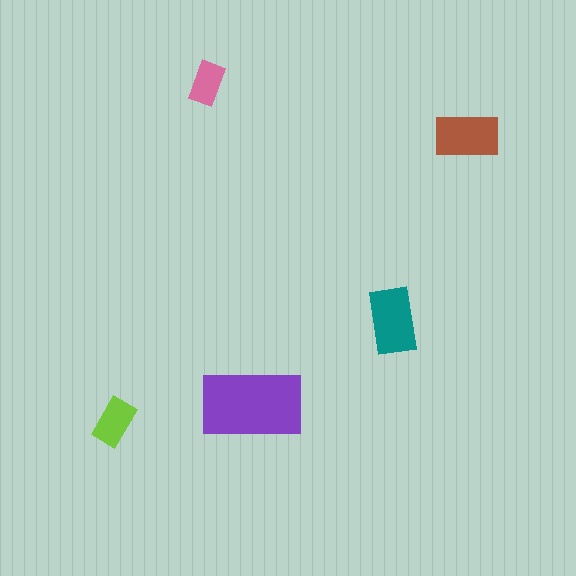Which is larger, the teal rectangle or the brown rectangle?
The teal one.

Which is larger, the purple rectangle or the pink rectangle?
The purple one.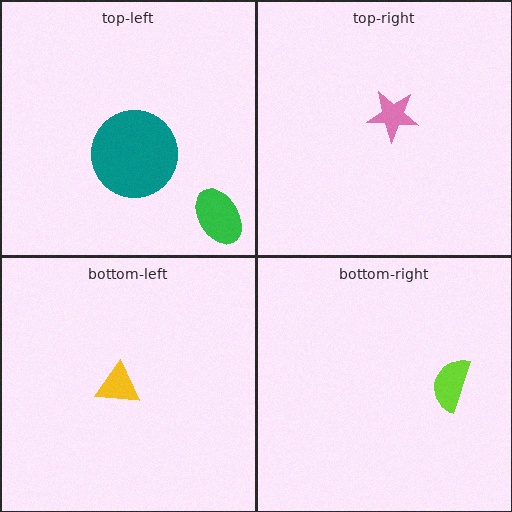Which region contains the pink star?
The top-right region.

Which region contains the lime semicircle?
The bottom-right region.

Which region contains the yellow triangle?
The bottom-left region.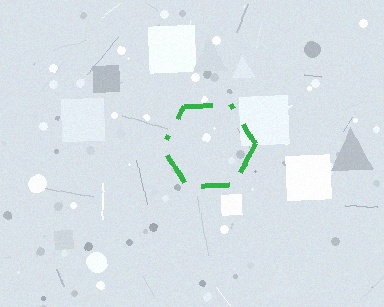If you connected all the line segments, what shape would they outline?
They would outline a hexagon.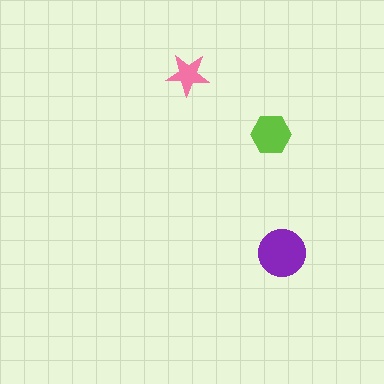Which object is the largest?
The purple circle.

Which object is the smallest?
The pink star.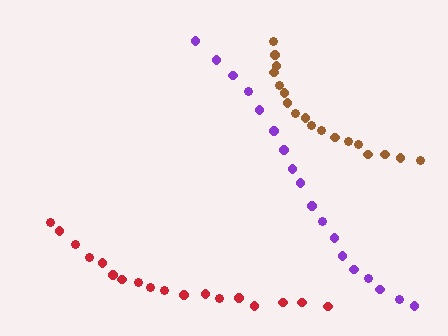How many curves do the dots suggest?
There are 3 distinct paths.